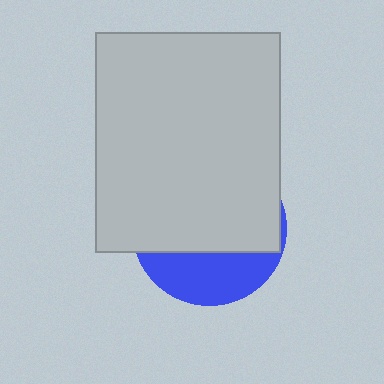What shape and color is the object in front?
The object in front is a light gray rectangle.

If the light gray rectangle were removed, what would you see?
You would see the complete blue circle.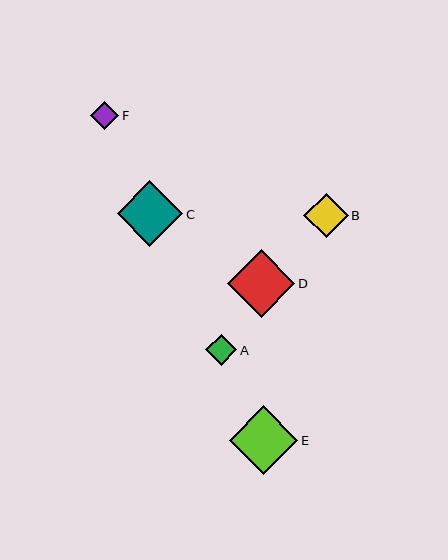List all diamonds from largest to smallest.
From largest to smallest: E, D, C, B, A, F.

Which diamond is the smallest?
Diamond F is the smallest with a size of approximately 28 pixels.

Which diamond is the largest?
Diamond E is the largest with a size of approximately 69 pixels.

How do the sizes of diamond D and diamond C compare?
Diamond D and diamond C are approximately the same size.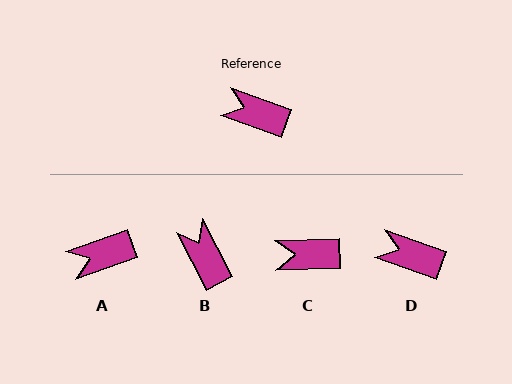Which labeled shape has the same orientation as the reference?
D.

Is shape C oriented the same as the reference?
No, it is off by about 22 degrees.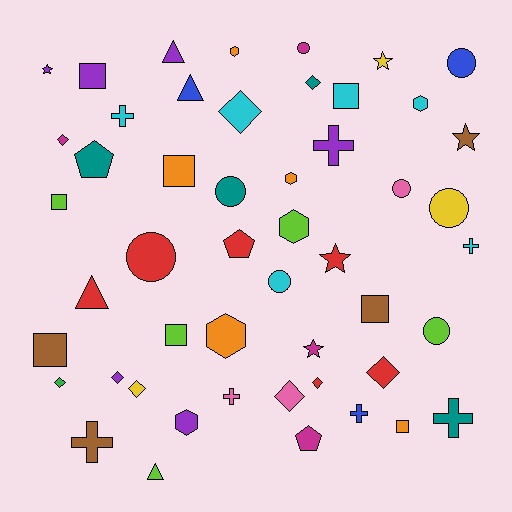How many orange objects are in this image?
There are 5 orange objects.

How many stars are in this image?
There are 5 stars.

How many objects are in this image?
There are 50 objects.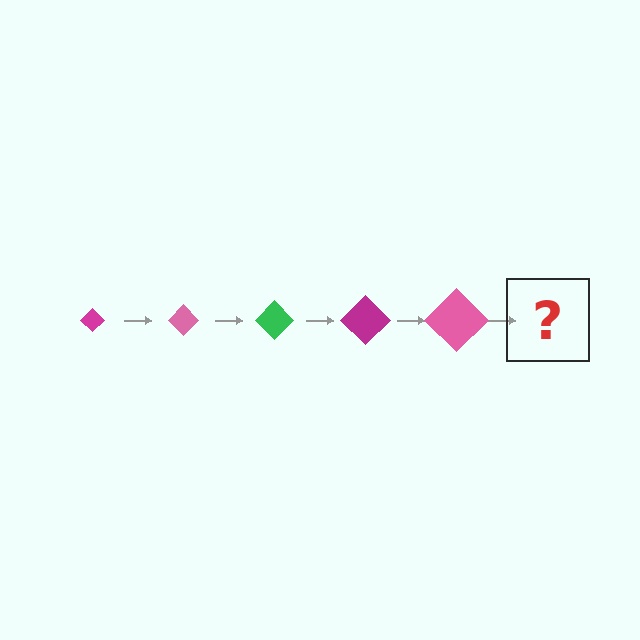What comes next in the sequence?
The next element should be a green diamond, larger than the previous one.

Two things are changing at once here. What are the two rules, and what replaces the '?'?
The two rules are that the diamond grows larger each step and the color cycles through magenta, pink, and green. The '?' should be a green diamond, larger than the previous one.